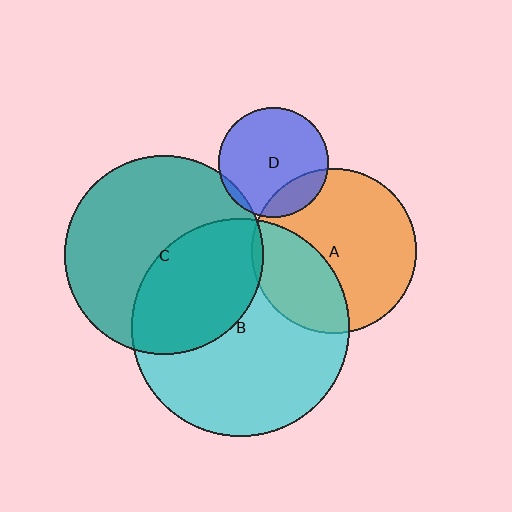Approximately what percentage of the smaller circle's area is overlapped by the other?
Approximately 20%.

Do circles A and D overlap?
Yes.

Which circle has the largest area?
Circle B (cyan).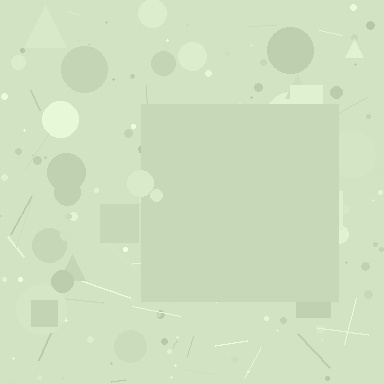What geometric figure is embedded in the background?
A square is embedded in the background.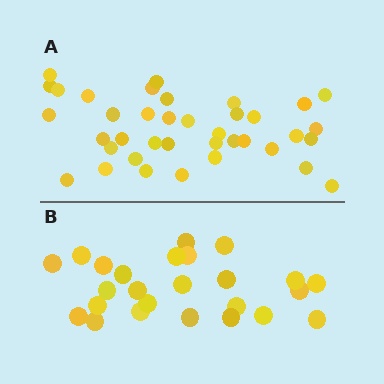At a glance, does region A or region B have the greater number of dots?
Region A (the top region) has more dots.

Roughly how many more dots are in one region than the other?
Region A has approximately 15 more dots than region B.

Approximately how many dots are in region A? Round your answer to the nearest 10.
About 40 dots. (The exact count is 38, which rounds to 40.)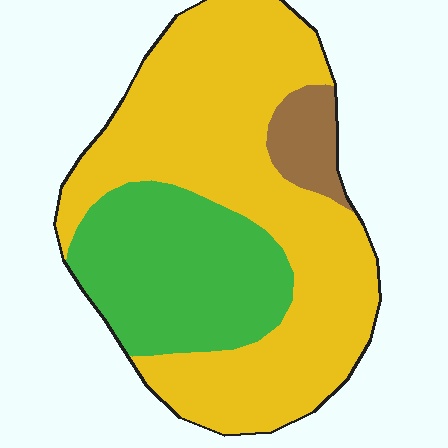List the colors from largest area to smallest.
From largest to smallest: yellow, green, brown.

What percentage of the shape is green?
Green covers roughly 30% of the shape.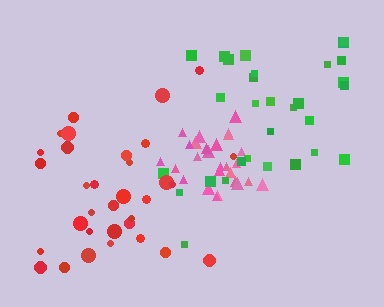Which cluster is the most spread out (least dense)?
Green.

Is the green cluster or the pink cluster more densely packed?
Pink.